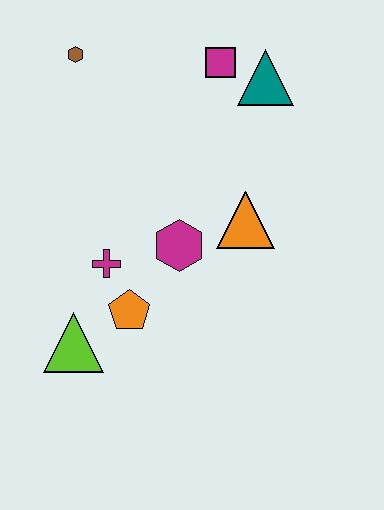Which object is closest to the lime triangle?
The orange pentagon is closest to the lime triangle.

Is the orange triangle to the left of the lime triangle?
No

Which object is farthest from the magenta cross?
The teal triangle is farthest from the magenta cross.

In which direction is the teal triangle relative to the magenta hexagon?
The teal triangle is above the magenta hexagon.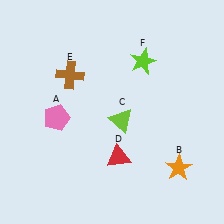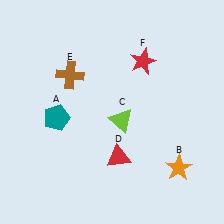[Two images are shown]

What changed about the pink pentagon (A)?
In Image 1, A is pink. In Image 2, it changed to teal.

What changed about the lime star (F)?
In Image 1, F is lime. In Image 2, it changed to red.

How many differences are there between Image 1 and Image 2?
There are 2 differences between the two images.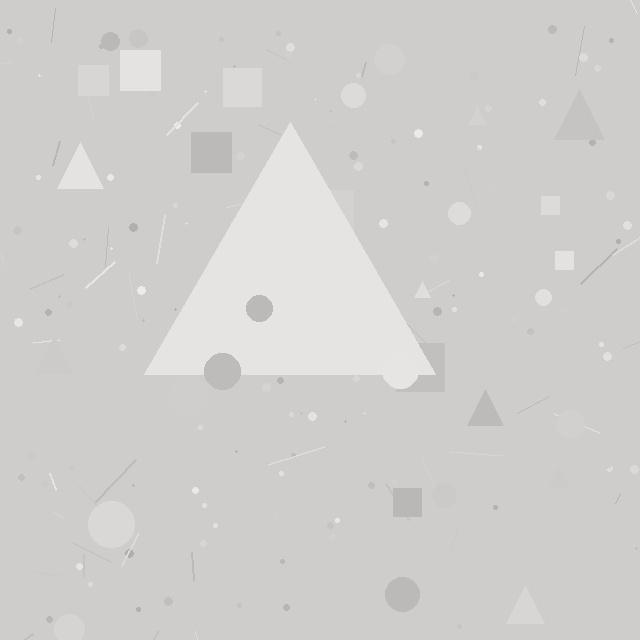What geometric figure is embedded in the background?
A triangle is embedded in the background.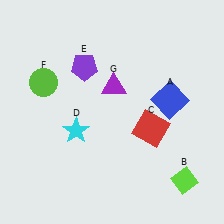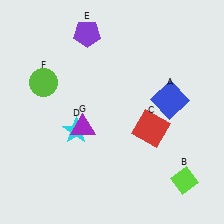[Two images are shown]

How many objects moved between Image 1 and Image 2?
2 objects moved between the two images.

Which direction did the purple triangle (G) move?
The purple triangle (G) moved down.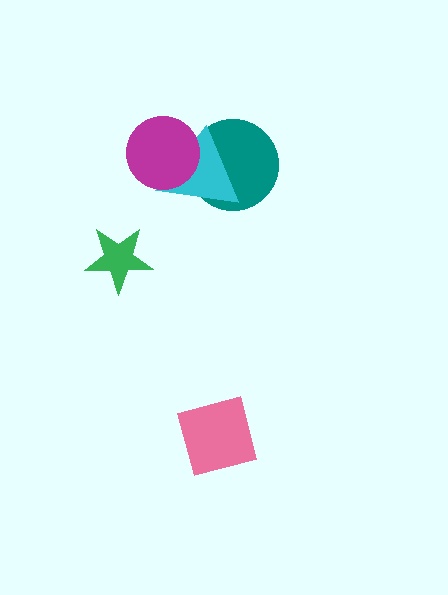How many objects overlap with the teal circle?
2 objects overlap with the teal circle.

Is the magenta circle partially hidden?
No, no other shape covers it.